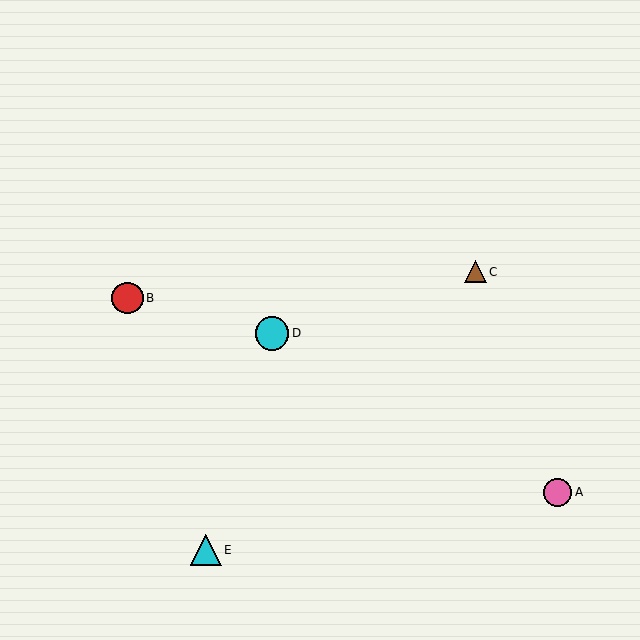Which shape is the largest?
The cyan circle (labeled D) is the largest.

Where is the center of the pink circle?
The center of the pink circle is at (558, 492).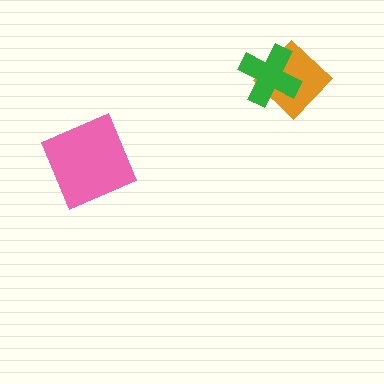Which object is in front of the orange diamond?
The green cross is in front of the orange diamond.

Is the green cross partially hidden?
No, no other shape covers it.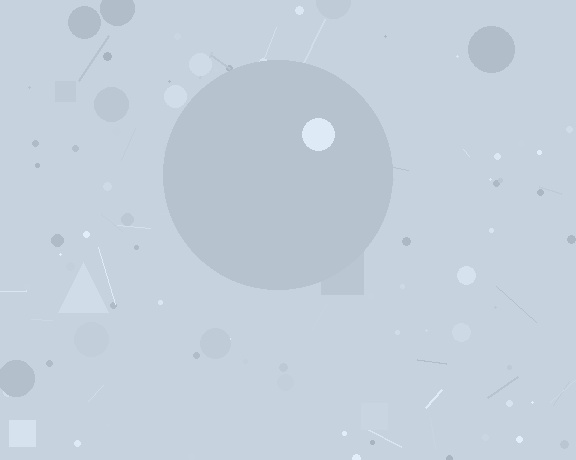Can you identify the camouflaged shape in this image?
The camouflaged shape is a circle.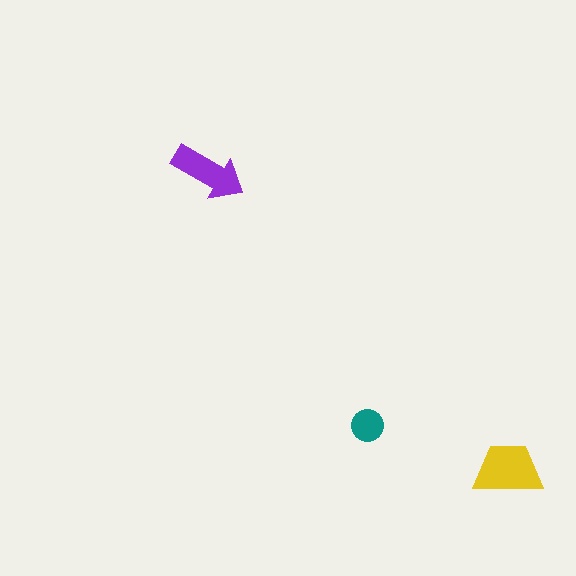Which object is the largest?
The yellow trapezoid.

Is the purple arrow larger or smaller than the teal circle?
Larger.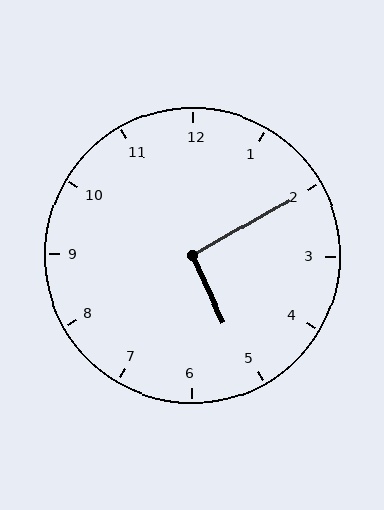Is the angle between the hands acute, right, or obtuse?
It is right.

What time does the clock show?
5:10.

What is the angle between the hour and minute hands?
Approximately 95 degrees.